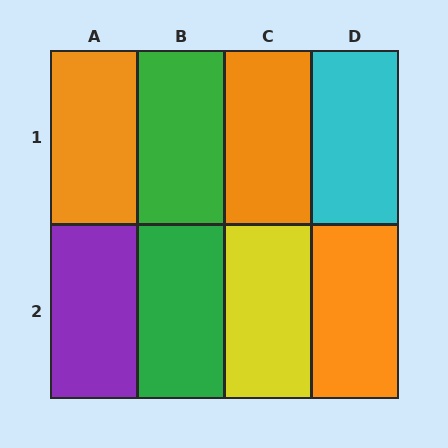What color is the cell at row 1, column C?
Orange.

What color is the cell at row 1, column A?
Orange.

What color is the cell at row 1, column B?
Green.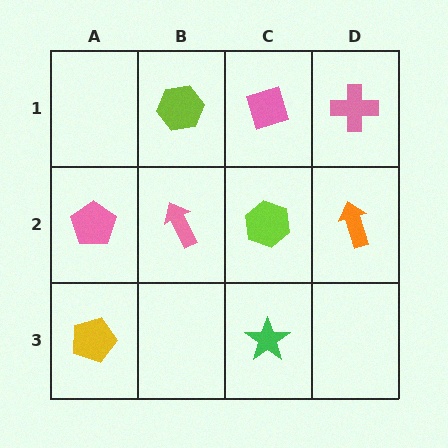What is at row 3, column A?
A yellow pentagon.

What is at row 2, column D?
An orange arrow.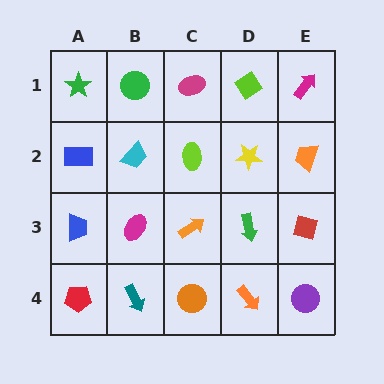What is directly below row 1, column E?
An orange trapezoid.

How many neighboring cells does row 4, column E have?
2.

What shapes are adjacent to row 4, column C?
An orange arrow (row 3, column C), a teal arrow (row 4, column B), an orange arrow (row 4, column D).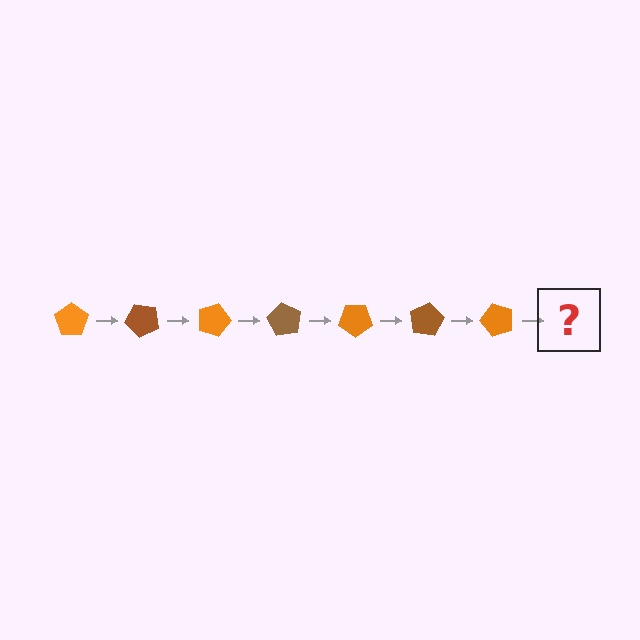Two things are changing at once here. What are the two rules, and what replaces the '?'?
The two rules are that it rotates 45 degrees each step and the color cycles through orange and brown. The '?' should be a brown pentagon, rotated 315 degrees from the start.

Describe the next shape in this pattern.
It should be a brown pentagon, rotated 315 degrees from the start.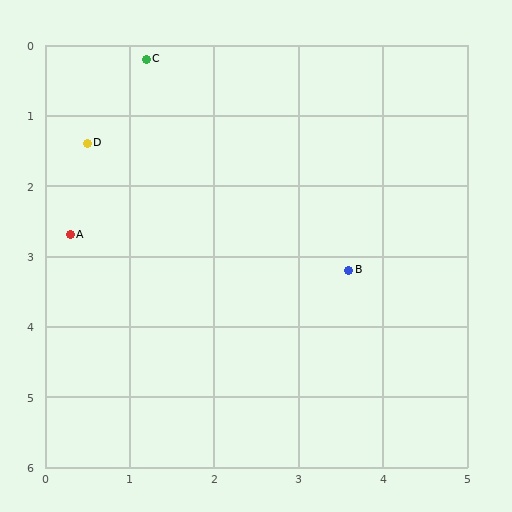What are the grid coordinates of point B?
Point B is at approximately (3.6, 3.2).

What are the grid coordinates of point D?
Point D is at approximately (0.5, 1.4).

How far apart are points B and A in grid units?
Points B and A are about 3.3 grid units apart.